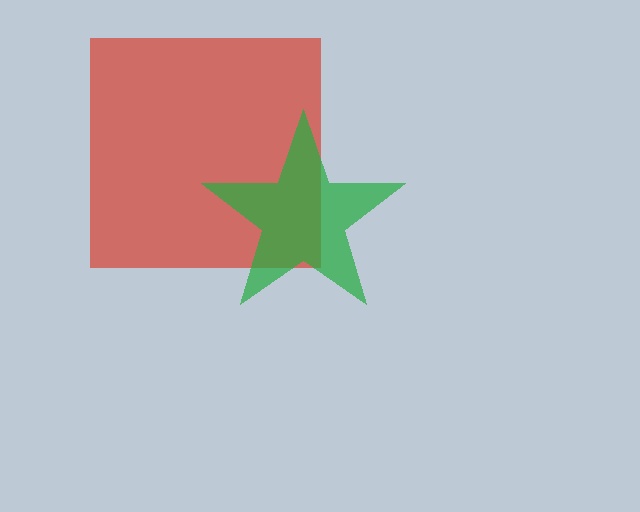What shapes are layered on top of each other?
The layered shapes are: a red square, a green star.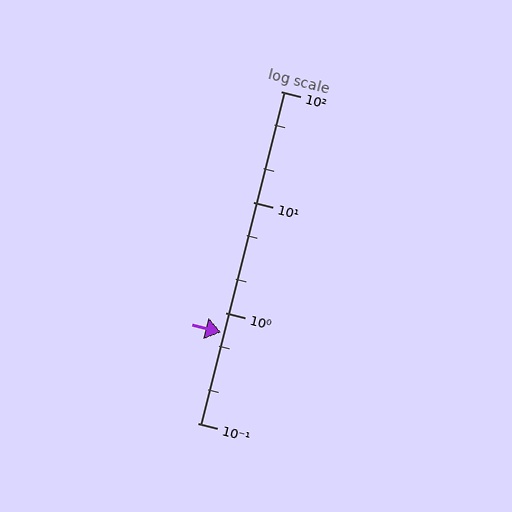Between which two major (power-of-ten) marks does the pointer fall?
The pointer is between 0.1 and 1.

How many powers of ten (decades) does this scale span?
The scale spans 3 decades, from 0.1 to 100.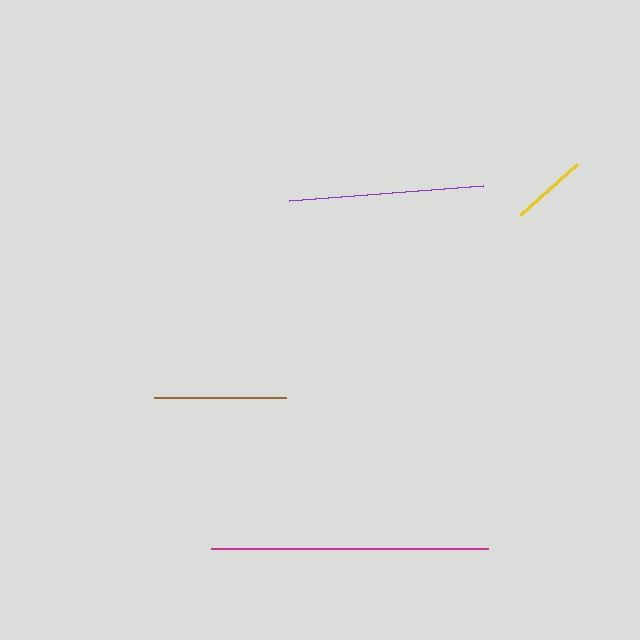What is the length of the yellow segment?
The yellow segment is approximately 76 pixels long.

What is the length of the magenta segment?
The magenta segment is approximately 277 pixels long.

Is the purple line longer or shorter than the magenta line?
The magenta line is longer than the purple line.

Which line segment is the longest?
The magenta line is the longest at approximately 277 pixels.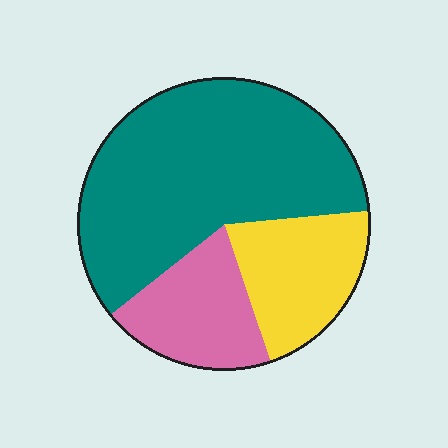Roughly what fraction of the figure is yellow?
Yellow takes up about one fifth (1/5) of the figure.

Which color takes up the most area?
Teal, at roughly 60%.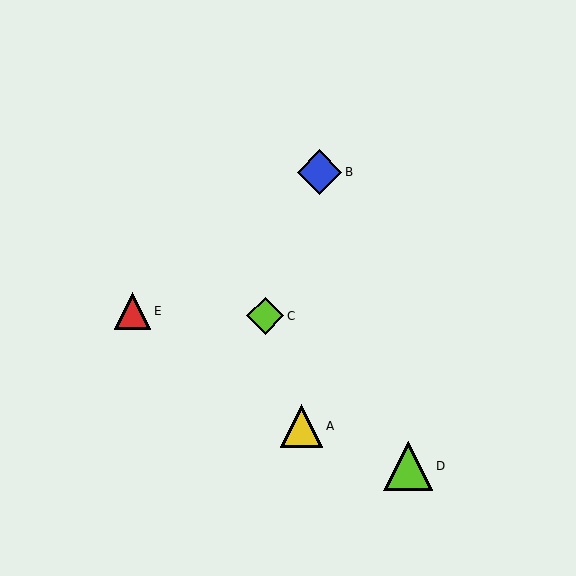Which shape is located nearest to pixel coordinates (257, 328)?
The lime diamond (labeled C) at (265, 316) is nearest to that location.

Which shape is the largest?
The lime triangle (labeled D) is the largest.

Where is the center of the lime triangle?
The center of the lime triangle is at (408, 466).